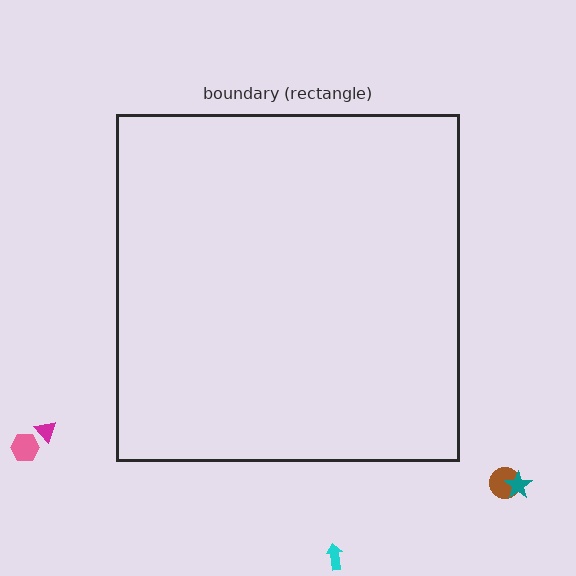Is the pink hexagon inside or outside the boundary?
Outside.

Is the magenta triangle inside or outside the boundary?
Outside.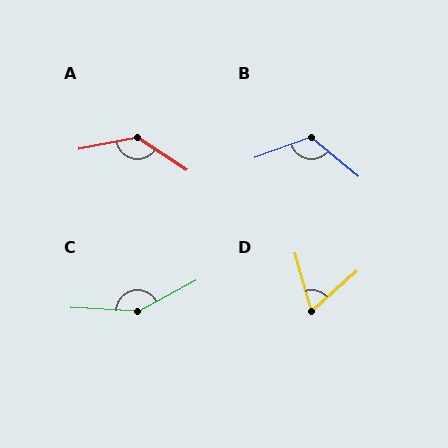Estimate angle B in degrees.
Approximately 120 degrees.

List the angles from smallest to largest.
D (64°), B (120°), A (135°), C (149°).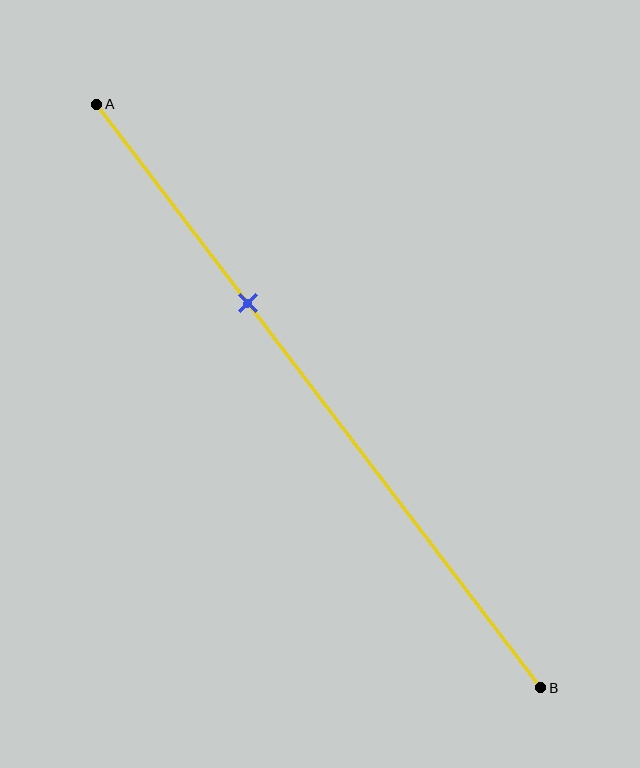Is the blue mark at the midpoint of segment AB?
No, the mark is at about 35% from A, not at the 50% midpoint.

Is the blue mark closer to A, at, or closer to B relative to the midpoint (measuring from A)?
The blue mark is closer to point A than the midpoint of segment AB.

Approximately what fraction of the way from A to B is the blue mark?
The blue mark is approximately 35% of the way from A to B.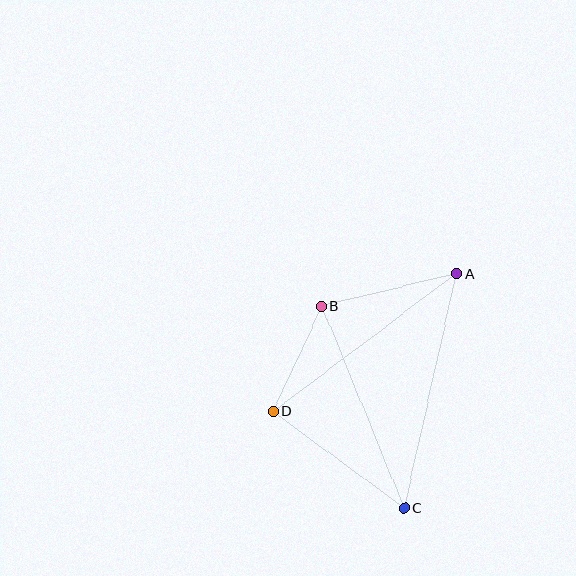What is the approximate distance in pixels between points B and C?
The distance between B and C is approximately 218 pixels.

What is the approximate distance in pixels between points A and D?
The distance between A and D is approximately 230 pixels.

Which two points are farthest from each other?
Points A and C are farthest from each other.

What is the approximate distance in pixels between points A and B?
The distance between A and B is approximately 139 pixels.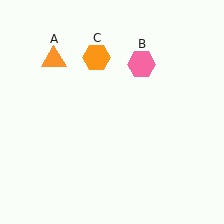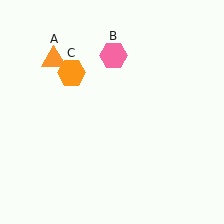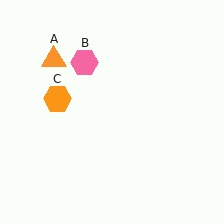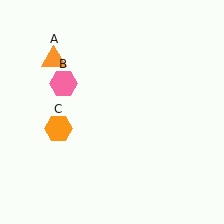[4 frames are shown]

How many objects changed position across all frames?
2 objects changed position: pink hexagon (object B), orange hexagon (object C).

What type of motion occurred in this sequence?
The pink hexagon (object B), orange hexagon (object C) rotated counterclockwise around the center of the scene.